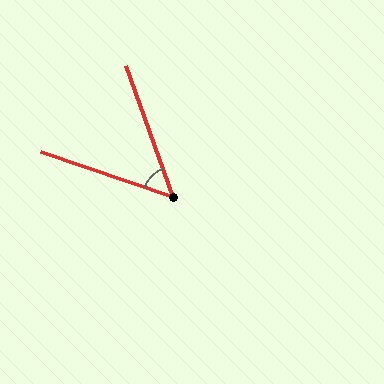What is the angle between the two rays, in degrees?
Approximately 51 degrees.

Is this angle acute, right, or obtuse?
It is acute.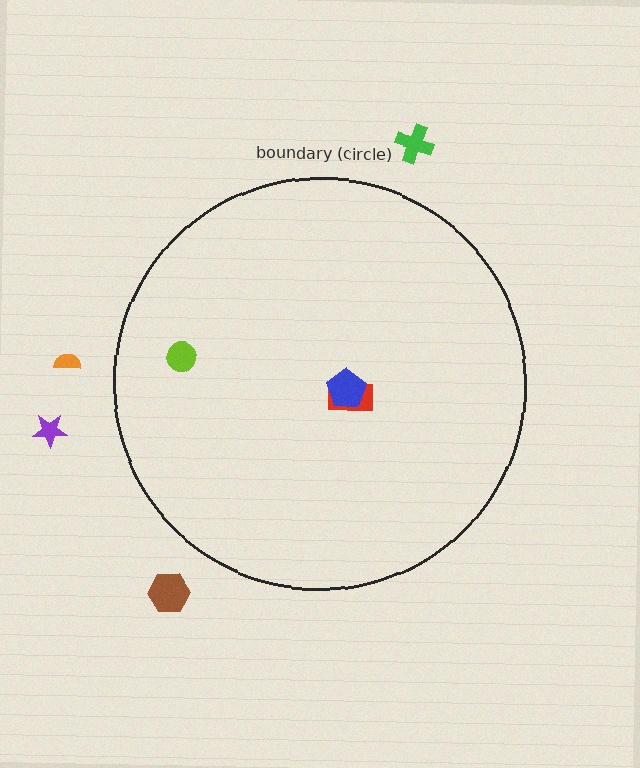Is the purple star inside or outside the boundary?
Outside.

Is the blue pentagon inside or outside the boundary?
Inside.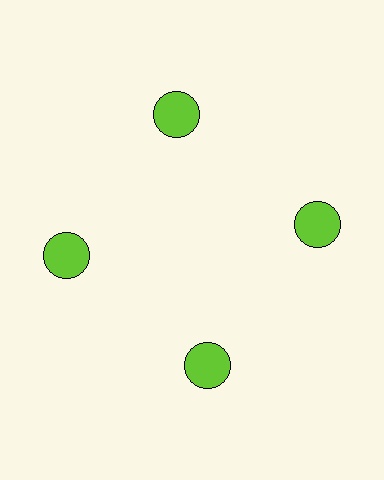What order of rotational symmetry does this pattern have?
This pattern has 4-fold rotational symmetry.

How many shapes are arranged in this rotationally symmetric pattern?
There are 4 shapes, arranged in 4 groups of 1.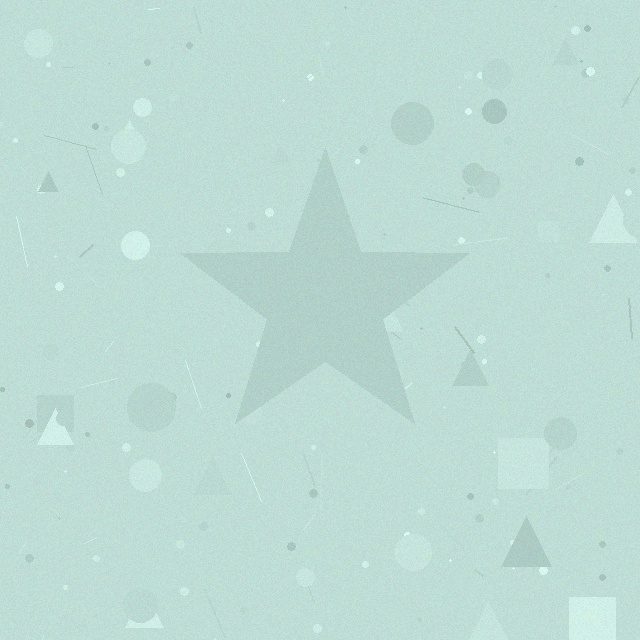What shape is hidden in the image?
A star is hidden in the image.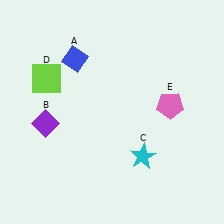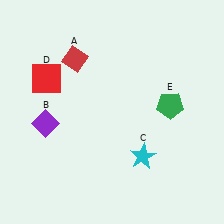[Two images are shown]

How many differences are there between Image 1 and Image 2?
There are 3 differences between the two images.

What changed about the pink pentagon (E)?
In Image 1, E is pink. In Image 2, it changed to green.